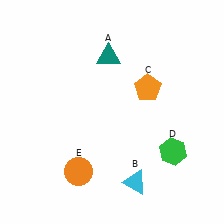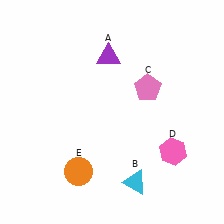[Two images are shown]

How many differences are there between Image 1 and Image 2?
There are 3 differences between the two images.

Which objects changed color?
A changed from teal to purple. C changed from orange to pink. D changed from green to pink.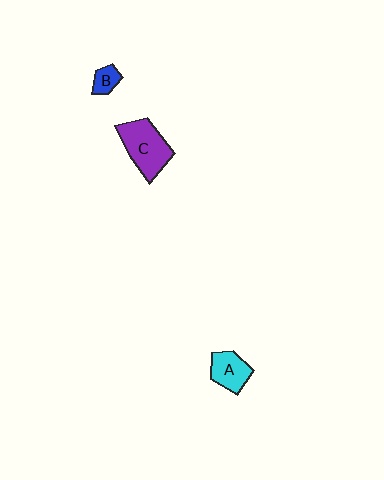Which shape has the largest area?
Shape C (purple).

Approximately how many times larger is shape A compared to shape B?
Approximately 2.0 times.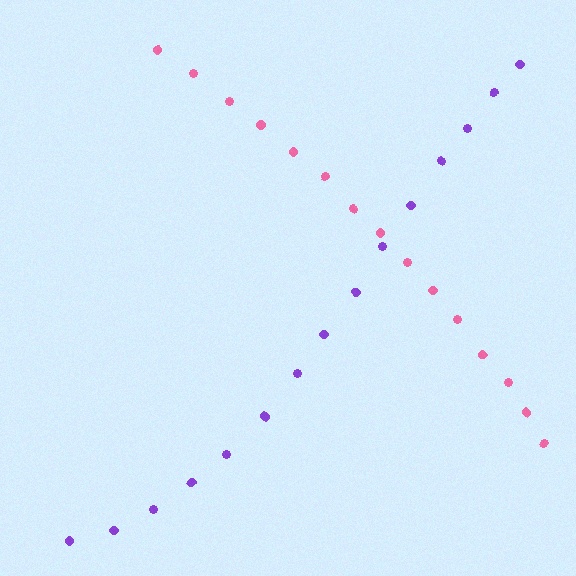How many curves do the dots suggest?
There are 2 distinct paths.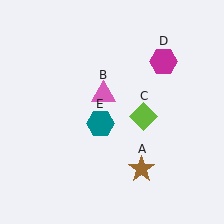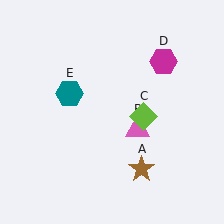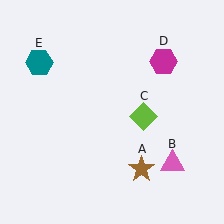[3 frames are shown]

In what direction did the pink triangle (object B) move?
The pink triangle (object B) moved down and to the right.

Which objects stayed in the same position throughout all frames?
Brown star (object A) and lime diamond (object C) and magenta hexagon (object D) remained stationary.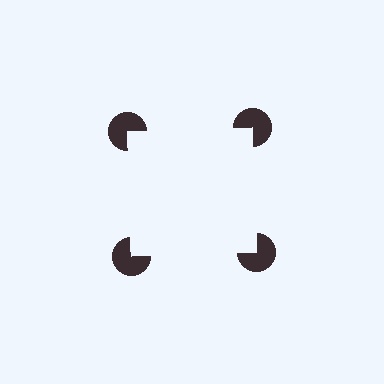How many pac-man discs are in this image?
There are 4 — one at each vertex of the illusory square.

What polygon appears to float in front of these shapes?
An illusory square — its edges are inferred from the aligned wedge cuts in the pac-man discs, not physically drawn.